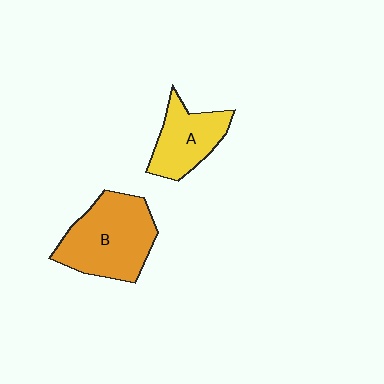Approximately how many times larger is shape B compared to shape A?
Approximately 1.6 times.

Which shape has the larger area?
Shape B (orange).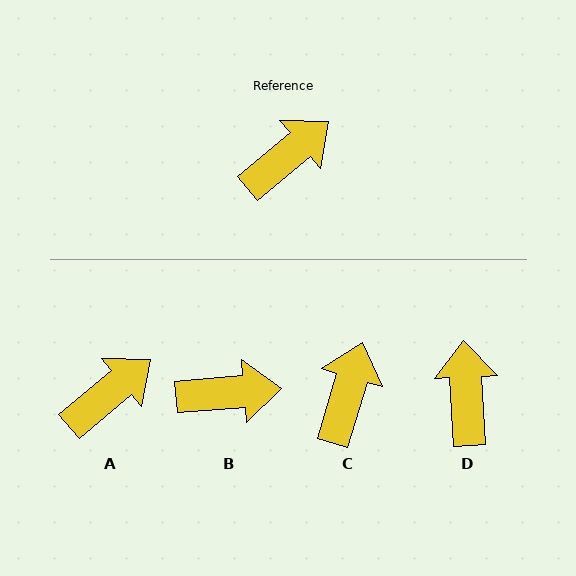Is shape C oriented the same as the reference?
No, it is off by about 33 degrees.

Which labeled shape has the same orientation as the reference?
A.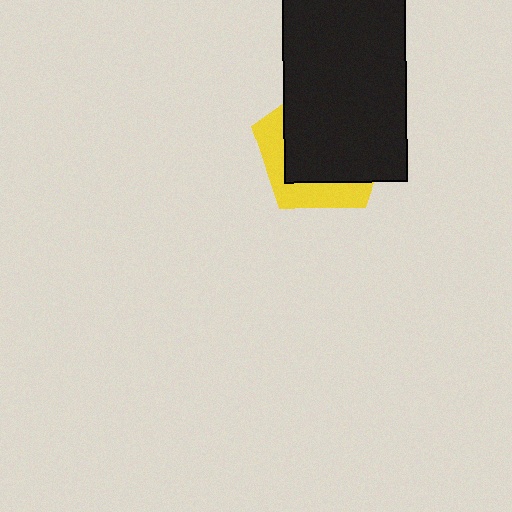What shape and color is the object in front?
The object in front is a black rectangle.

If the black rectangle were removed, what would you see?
You would see the complete yellow pentagon.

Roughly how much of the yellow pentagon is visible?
A small part of it is visible (roughly 32%).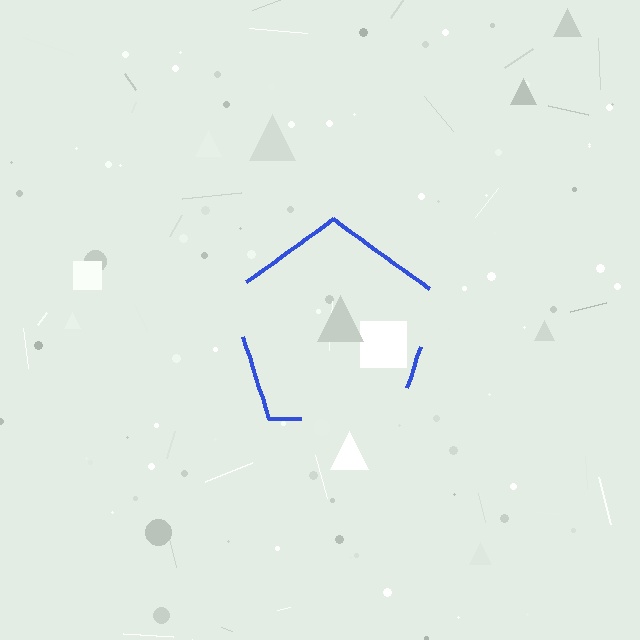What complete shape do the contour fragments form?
The contour fragments form a pentagon.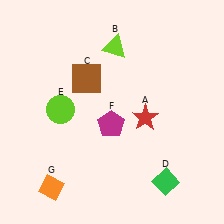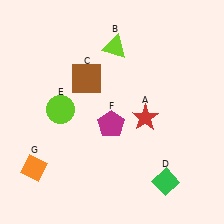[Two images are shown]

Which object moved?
The orange diamond (G) moved up.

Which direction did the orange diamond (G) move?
The orange diamond (G) moved up.